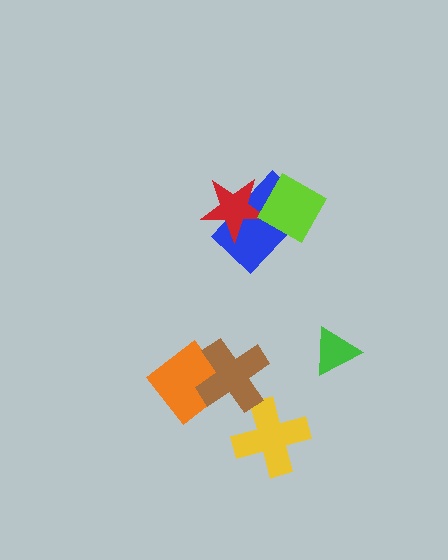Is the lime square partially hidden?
No, no other shape covers it.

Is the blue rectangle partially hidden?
Yes, it is partially covered by another shape.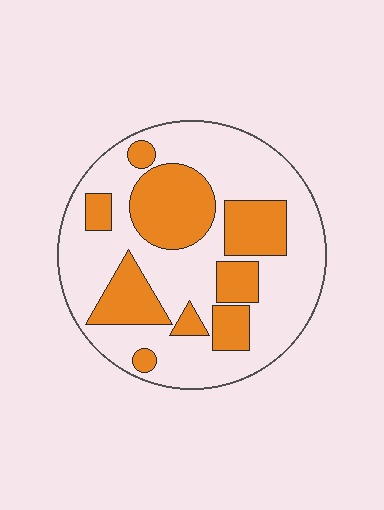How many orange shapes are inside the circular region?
9.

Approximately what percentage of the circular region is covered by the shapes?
Approximately 35%.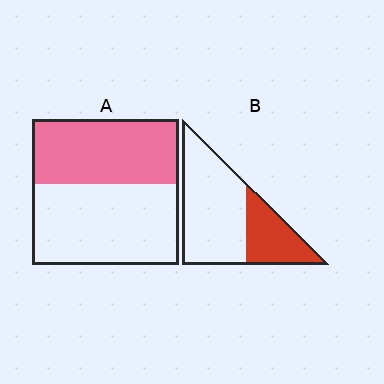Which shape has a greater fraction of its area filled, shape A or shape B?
Shape A.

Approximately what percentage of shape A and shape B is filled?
A is approximately 45% and B is approximately 30%.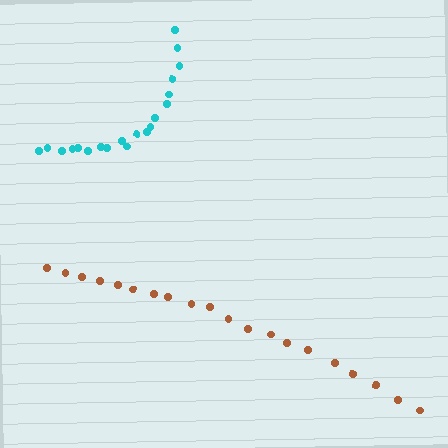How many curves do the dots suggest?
There are 2 distinct paths.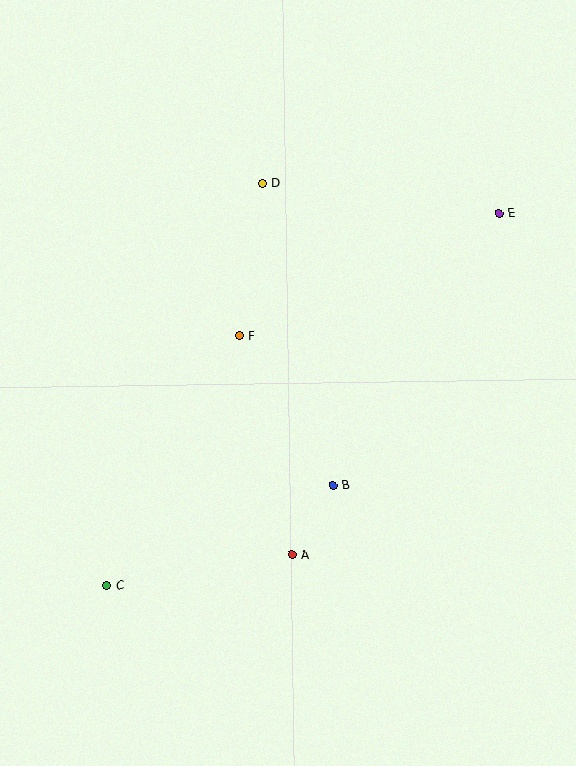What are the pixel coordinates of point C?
Point C is at (106, 585).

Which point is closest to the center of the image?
Point F at (240, 336) is closest to the center.